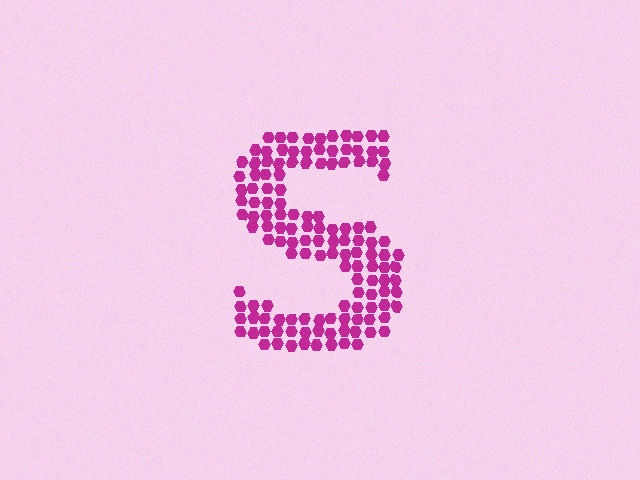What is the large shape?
The large shape is the letter S.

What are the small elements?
The small elements are hexagons.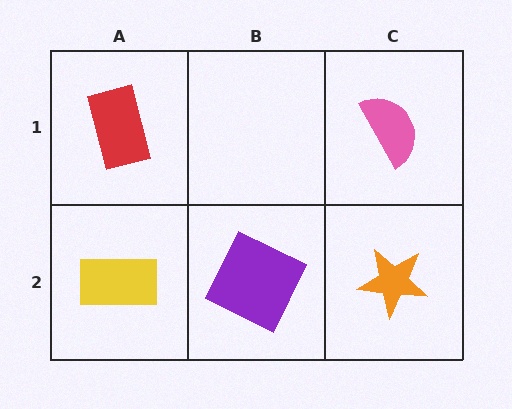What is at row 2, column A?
A yellow rectangle.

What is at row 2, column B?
A purple square.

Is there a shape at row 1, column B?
No, that cell is empty.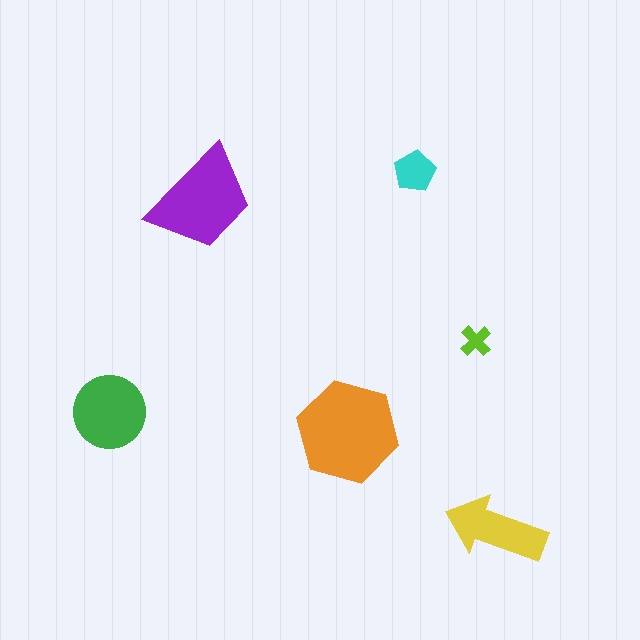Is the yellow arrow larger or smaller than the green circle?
Smaller.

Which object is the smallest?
The lime cross.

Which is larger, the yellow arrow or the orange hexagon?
The orange hexagon.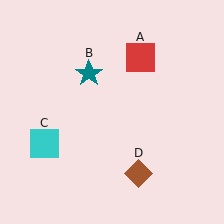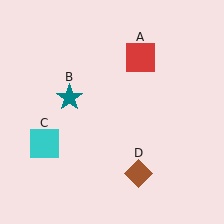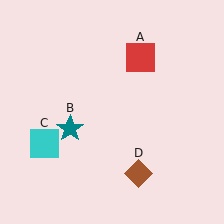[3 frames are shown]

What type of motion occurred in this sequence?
The teal star (object B) rotated counterclockwise around the center of the scene.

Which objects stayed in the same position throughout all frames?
Red square (object A) and cyan square (object C) and brown diamond (object D) remained stationary.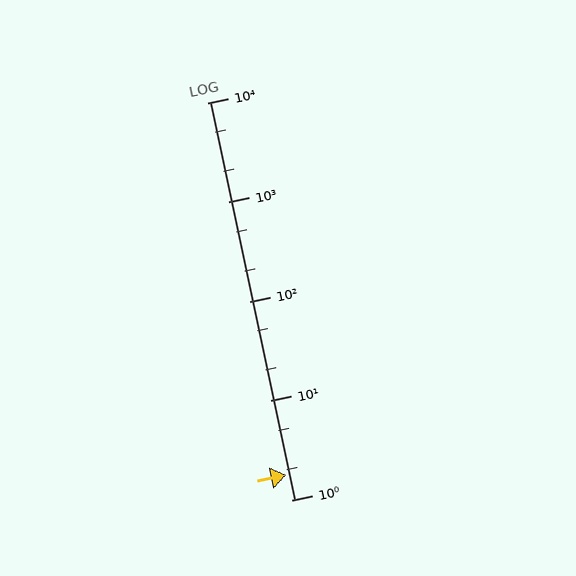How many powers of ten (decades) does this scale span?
The scale spans 4 decades, from 1 to 10000.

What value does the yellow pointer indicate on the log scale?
The pointer indicates approximately 1.8.